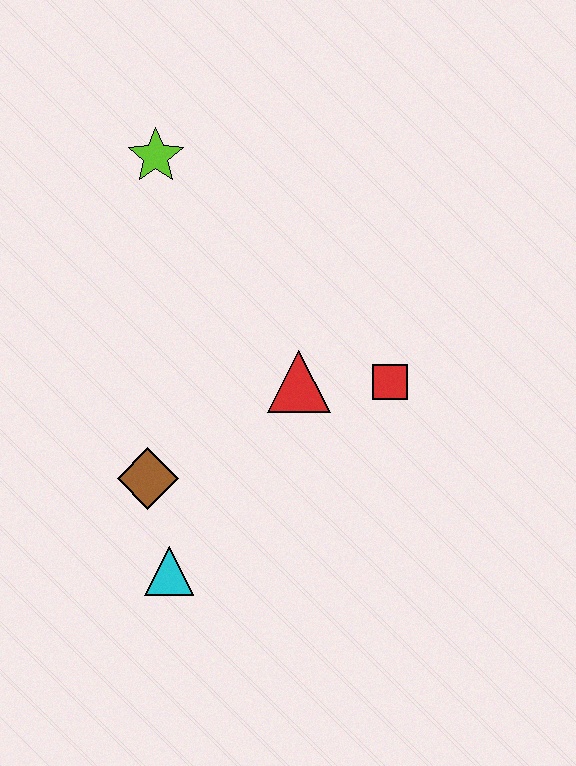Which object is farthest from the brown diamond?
The lime star is farthest from the brown diamond.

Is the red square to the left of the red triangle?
No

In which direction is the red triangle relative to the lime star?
The red triangle is below the lime star.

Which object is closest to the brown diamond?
The cyan triangle is closest to the brown diamond.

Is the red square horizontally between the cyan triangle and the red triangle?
No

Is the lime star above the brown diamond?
Yes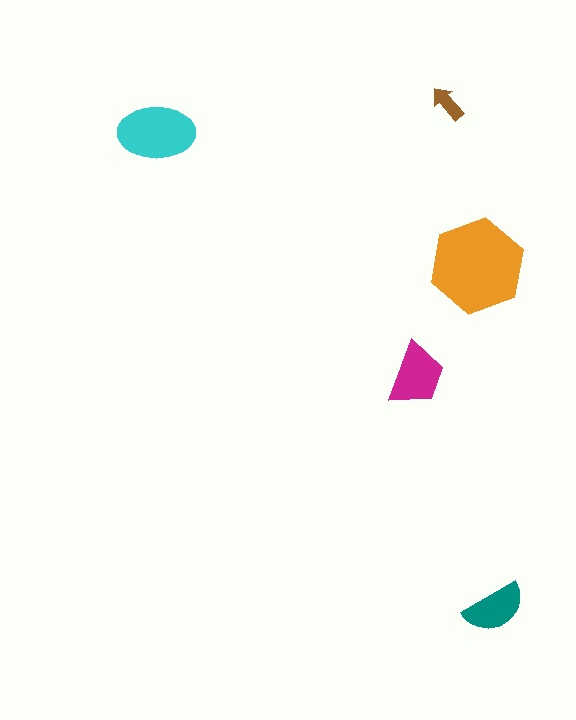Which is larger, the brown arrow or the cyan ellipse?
The cyan ellipse.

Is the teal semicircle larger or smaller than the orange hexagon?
Smaller.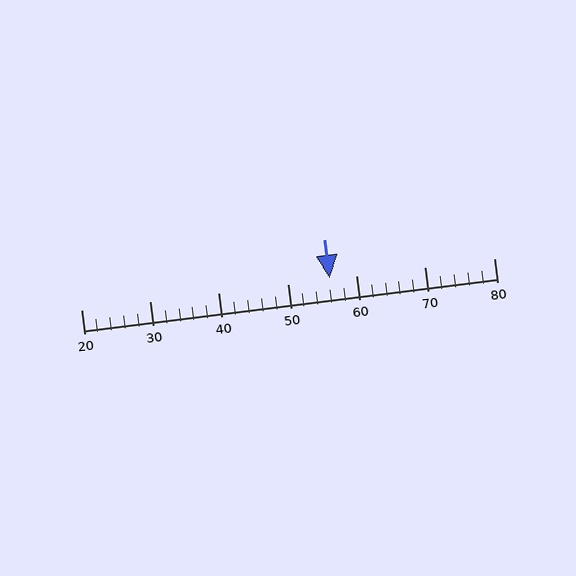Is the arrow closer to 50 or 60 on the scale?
The arrow is closer to 60.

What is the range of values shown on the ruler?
The ruler shows values from 20 to 80.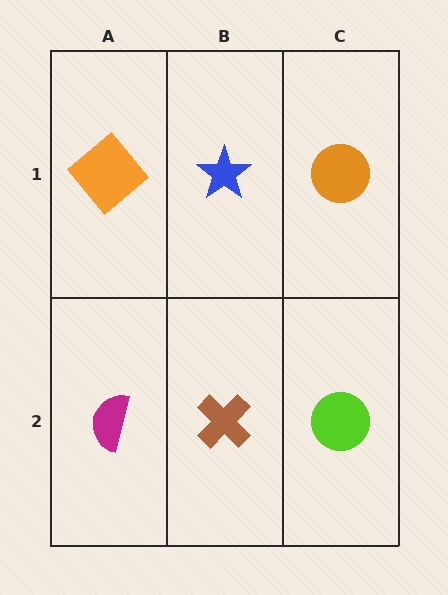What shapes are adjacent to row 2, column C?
An orange circle (row 1, column C), a brown cross (row 2, column B).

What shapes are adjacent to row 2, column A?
An orange diamond (row 1, column A), a brown cross (row 2, column B).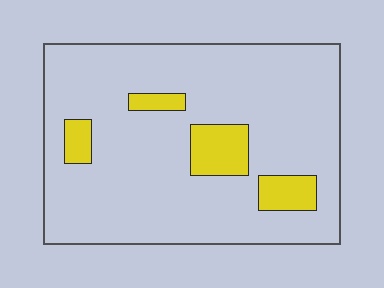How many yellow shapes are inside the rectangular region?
4.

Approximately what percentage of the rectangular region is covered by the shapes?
Approximately 10%.